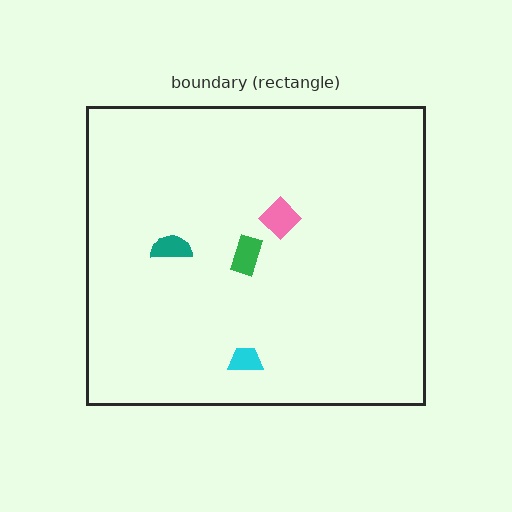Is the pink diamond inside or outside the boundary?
Inside.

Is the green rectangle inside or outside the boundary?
Inside.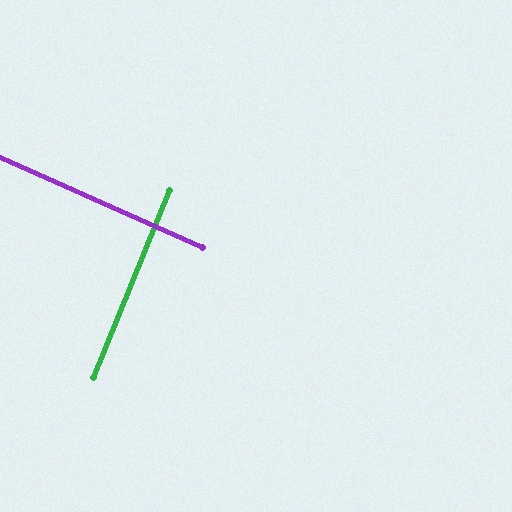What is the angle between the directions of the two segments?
Approximately 88 degrees.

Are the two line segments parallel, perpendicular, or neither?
Perpendicular — they meet at approximately 88°.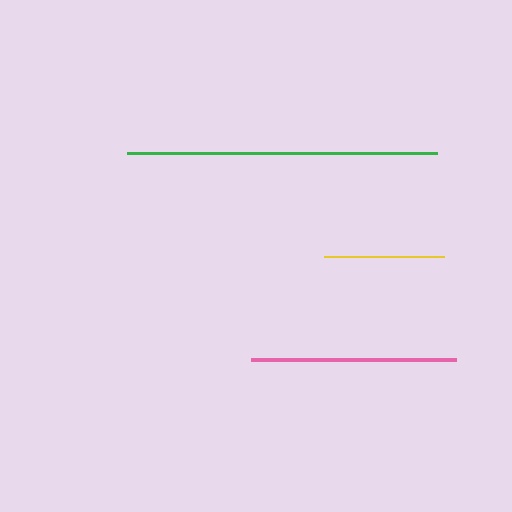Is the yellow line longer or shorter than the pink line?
The pink line is longer than the yellow line.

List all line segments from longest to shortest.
From longest to shortest: green, pink, yellow.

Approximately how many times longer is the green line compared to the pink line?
The green line is approximately 1.5 times the length of the pink line.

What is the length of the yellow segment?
The yellow segment is approximately 120 pixels long.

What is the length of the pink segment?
The pink segment is approximately 205 pixels long.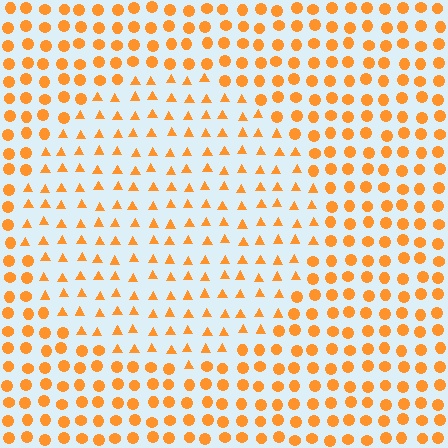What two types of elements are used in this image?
The image uses triangles inside the circle region and circles outside it.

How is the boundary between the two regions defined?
The boundary is defined by a change in element shape: triangles inside vs. circles outside. All elements share the same color and spacing.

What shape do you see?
I see a circle.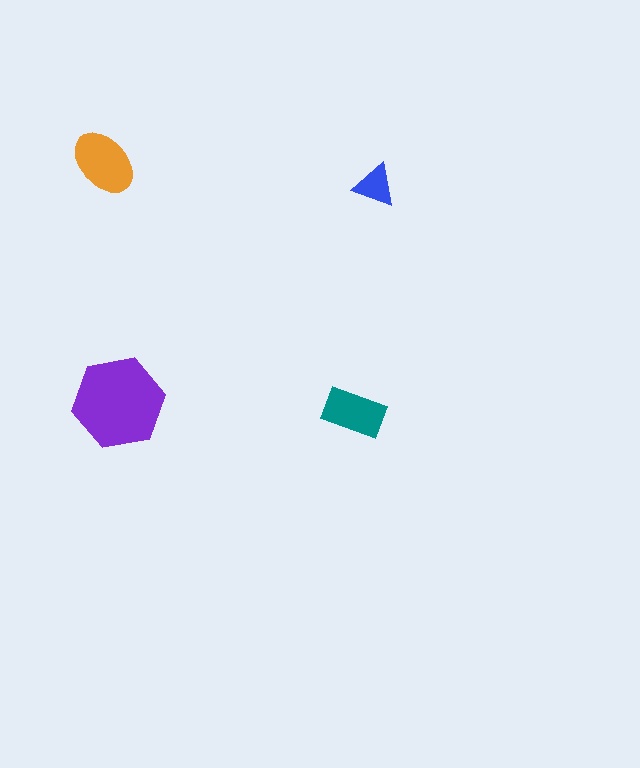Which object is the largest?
The purple hexagon.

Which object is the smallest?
The blue triangle.